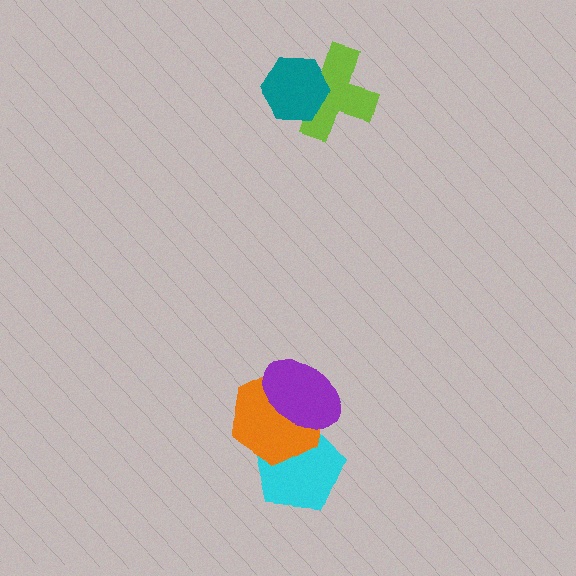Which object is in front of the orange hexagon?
The purple ellipse is in front of the orange hexagon.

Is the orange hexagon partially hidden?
Yes, it is partially covered by another shape.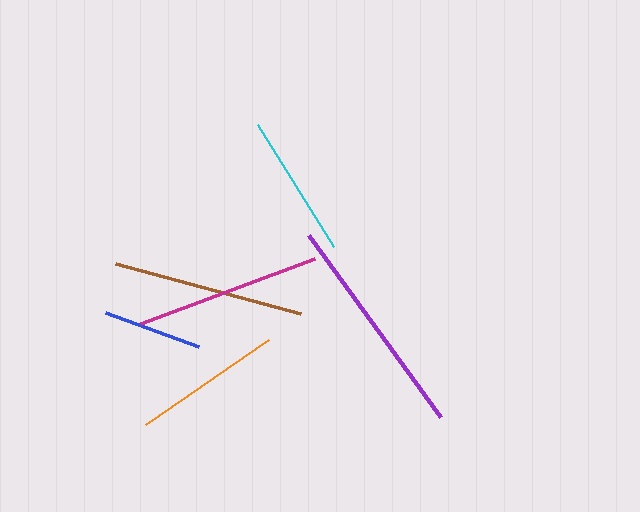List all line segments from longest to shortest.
From longest to shortest: purple, brown, magenta, orange, cyan, blue.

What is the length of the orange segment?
The orange segment is approximately 149 pixels long.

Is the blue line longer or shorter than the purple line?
The purple line is longer than the blue line.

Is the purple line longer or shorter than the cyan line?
The purple line is longer than the cyan line.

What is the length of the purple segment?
The purple segment is approximately 225 pixels long.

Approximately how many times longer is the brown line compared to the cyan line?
The brown line is approximately 1.3 times the length of the cyan line.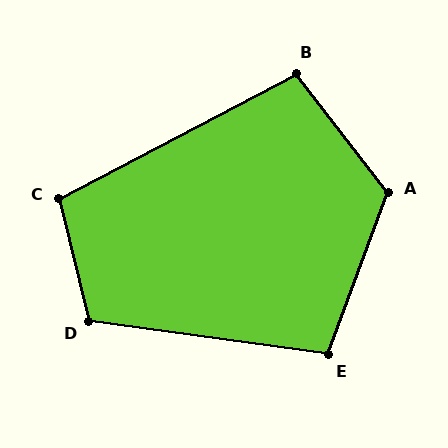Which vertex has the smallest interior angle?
B, at approximately 100 degrees.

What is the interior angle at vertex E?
Approximately 102 degrees (obtuse).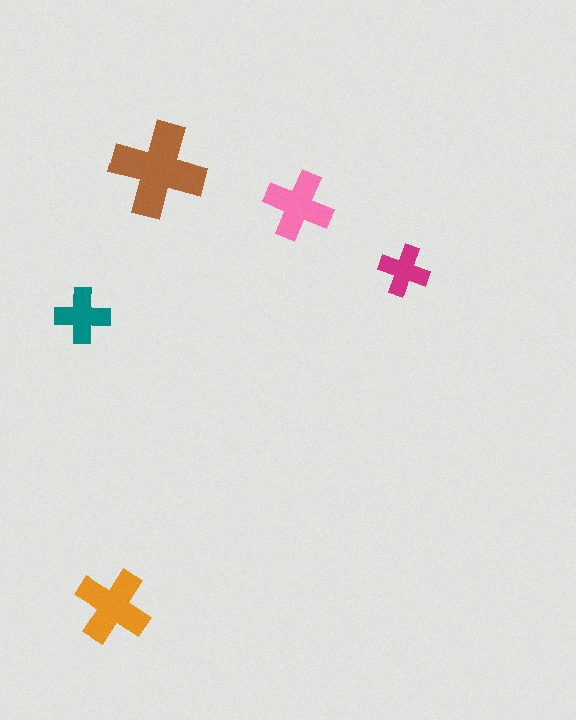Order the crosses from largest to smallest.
the brown one, the orange one, the pink one, the teal one, the magenta one.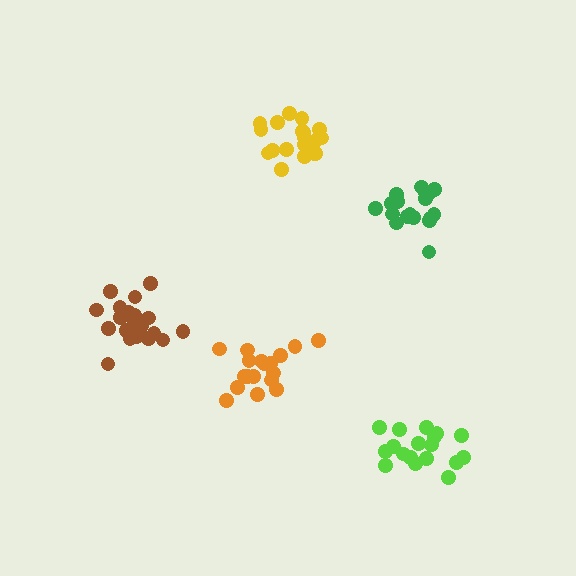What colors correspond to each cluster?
The clusters are colored: yellow, orange, lime, brown, green.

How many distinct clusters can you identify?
There are 5 distinct clusters.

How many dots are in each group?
Group 1: 19 dots, Group 2: 19 dots, Group 3: 19 dots, Group 4: 20 dots, Group 5: 18 dots (95 total).